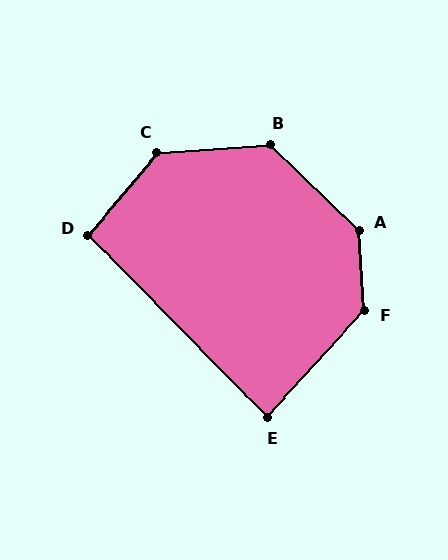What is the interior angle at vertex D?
Approximately 95 degrees (obtuse).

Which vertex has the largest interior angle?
A, at approximately 138 degrees.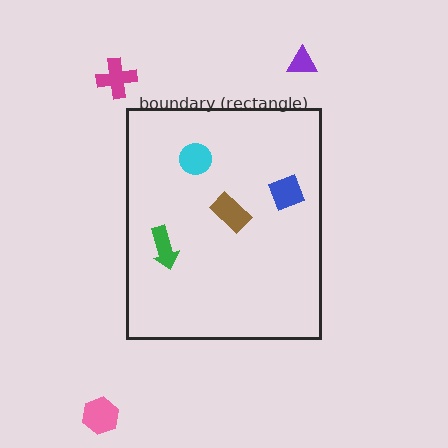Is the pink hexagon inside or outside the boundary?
Outside.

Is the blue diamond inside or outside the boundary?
Inside.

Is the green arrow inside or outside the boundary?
Inside.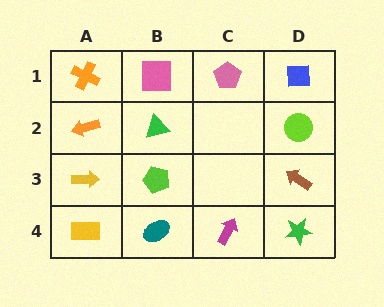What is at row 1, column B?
A pink square.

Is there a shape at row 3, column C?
No, that cell is empty.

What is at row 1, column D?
A blue square.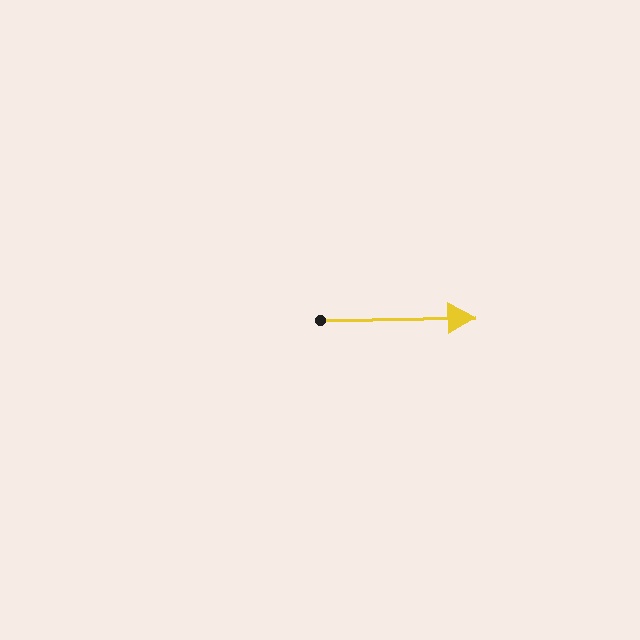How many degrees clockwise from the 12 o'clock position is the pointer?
Approximately 89 degrees.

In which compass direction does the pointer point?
East.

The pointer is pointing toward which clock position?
Roughly 3 o'clock.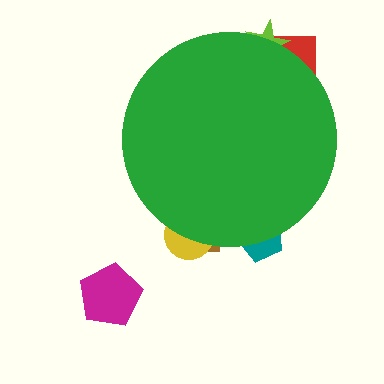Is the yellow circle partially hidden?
Yes, the yellow circle is partially hidden behind the green circle.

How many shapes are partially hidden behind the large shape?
5 shapes are partially hidden.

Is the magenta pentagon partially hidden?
No, the magenta pentagon is fully visible.